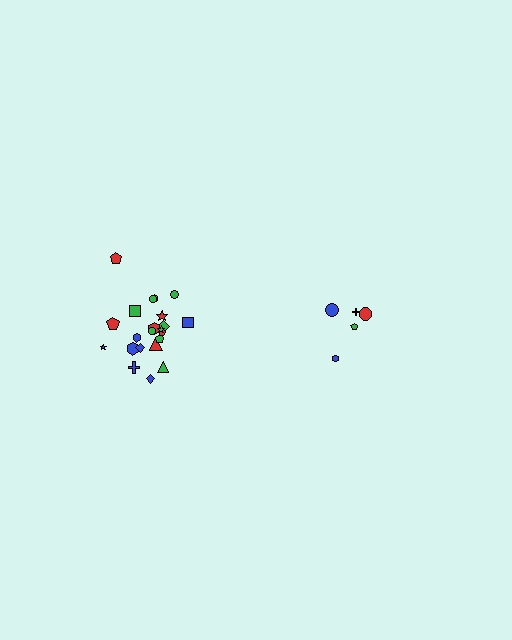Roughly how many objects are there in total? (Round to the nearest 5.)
Roughly 25 objects in total.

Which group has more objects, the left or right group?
The left group.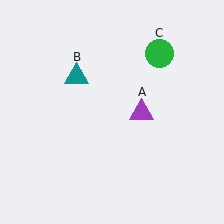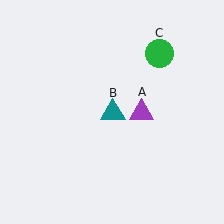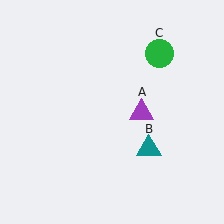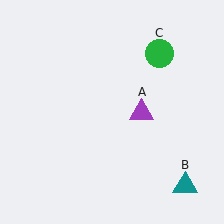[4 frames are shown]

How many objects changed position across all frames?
1 object changed position: teal triangle (object B).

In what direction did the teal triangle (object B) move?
The teal triangle (object B) moved down and to the right.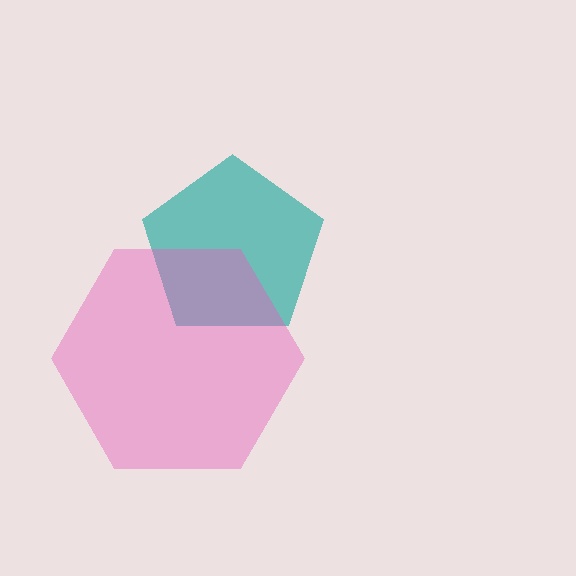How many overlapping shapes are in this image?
There are 2 overlapping shapes in the image.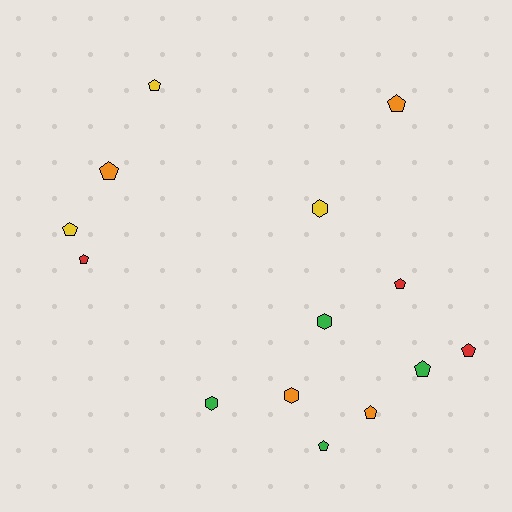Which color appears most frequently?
Green, with 4 objects.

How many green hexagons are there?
There are 2 green hexagons.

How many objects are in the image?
There are 14 objects.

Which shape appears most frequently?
Pentagon, with 10 objects.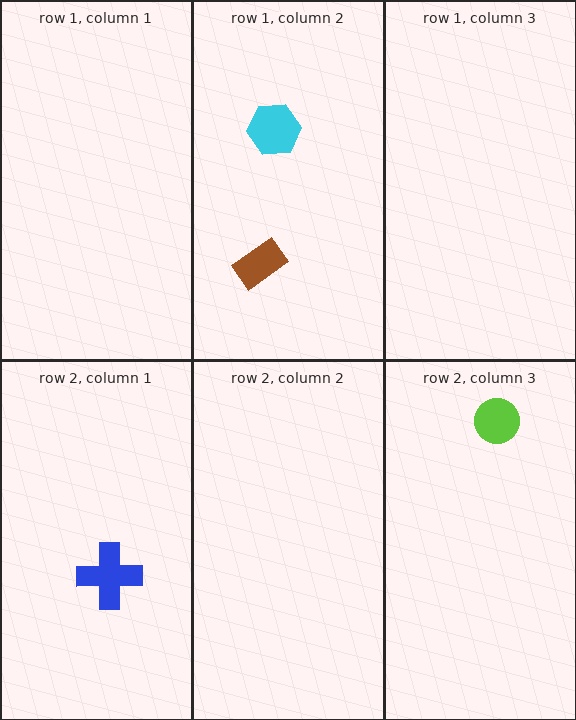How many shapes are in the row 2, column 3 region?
1.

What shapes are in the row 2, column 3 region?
The lime circle.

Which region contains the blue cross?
The row 2, column 1 region.